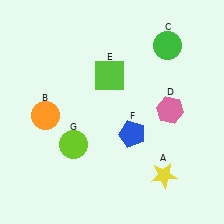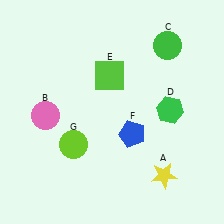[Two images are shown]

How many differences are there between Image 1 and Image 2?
There are 2 differences between the two images.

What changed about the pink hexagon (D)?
In Image 1, D is pink. In Image 2, it changed to green.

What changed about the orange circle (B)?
In Image 1, B is orange. In Image 2, it changed to pink.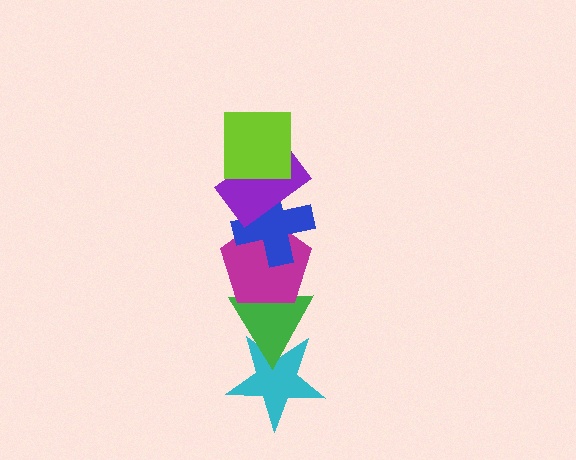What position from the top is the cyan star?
The cyan star is 6th from the top.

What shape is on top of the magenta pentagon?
The blue cross is on top of the magenta pentagon.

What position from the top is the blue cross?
The blue cross is 3rd from the top.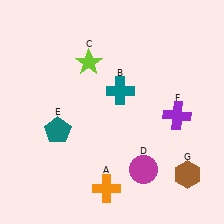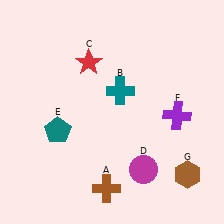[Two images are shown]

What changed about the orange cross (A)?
In Image 1, A is orange. In Image 2, it changed to brown.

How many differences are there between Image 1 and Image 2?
There are 2 differences between the two images.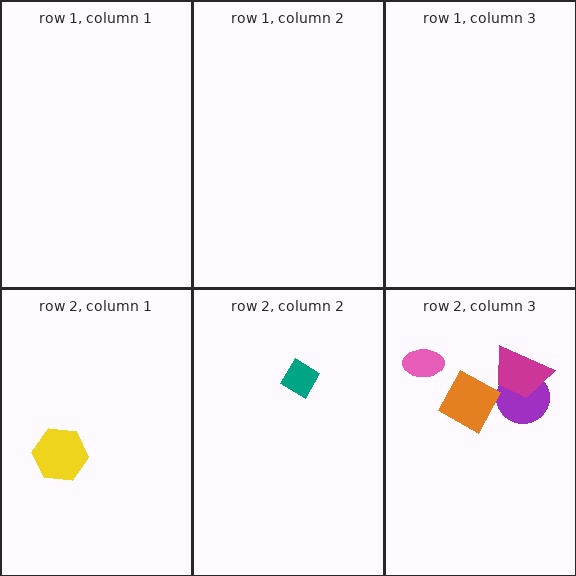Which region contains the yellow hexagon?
The row 2, column 1 region.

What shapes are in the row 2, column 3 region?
The purple circle, the magenta trapezoid, the orange square, the pink ellipse.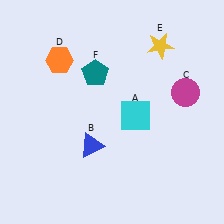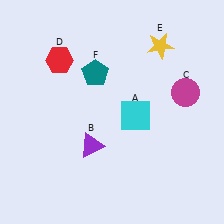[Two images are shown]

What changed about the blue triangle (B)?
In Image 1, B is blue. In Image 2, it changed to purple.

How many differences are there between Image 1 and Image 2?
There are 2 differences between the two images.